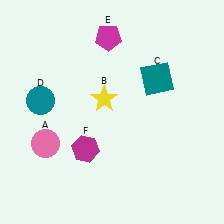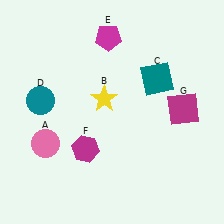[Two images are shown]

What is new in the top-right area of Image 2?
A magenta square (G) was added in the top-right area of Image 2.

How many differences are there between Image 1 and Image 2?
There is 1 difference between the two images.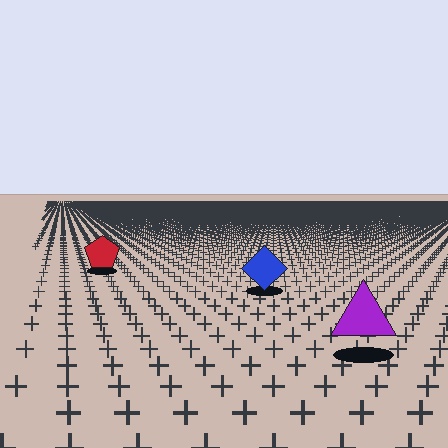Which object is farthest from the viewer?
The red pentagon is farthest from the viewer. It appears smaller and the ground texture around it is denser.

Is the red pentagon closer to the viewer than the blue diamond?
No. The blue diamond is closer — you can tell from the texture gradient: the ground texture is coarser near it.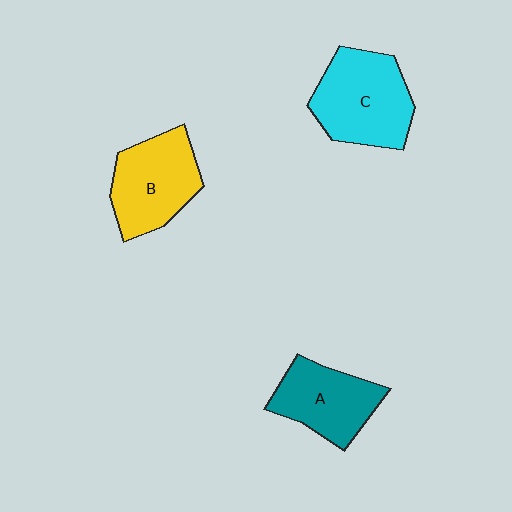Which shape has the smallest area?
Shape A (teal).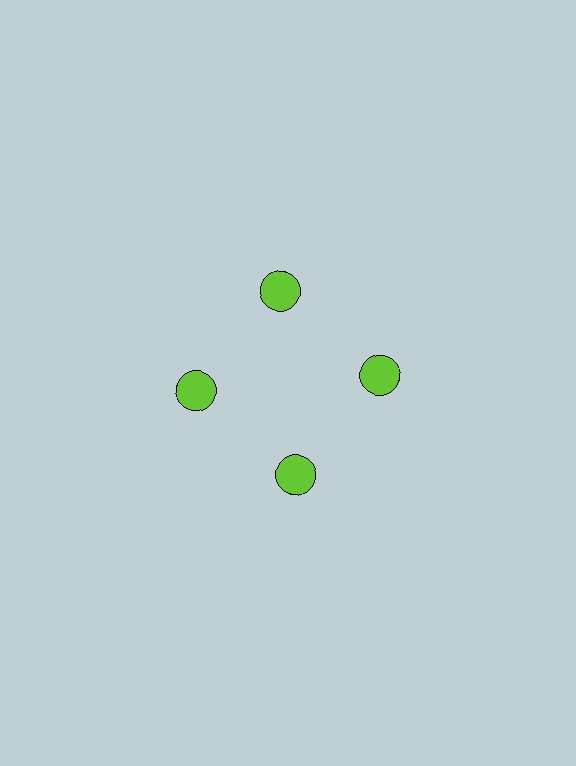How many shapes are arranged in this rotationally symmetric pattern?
There are 4 shapes, arranged in 4 groups of 1.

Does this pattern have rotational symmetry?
Yes, this pattern has 4-fold rotational symmetry. It looks the same after rotating 90 degrees around the center.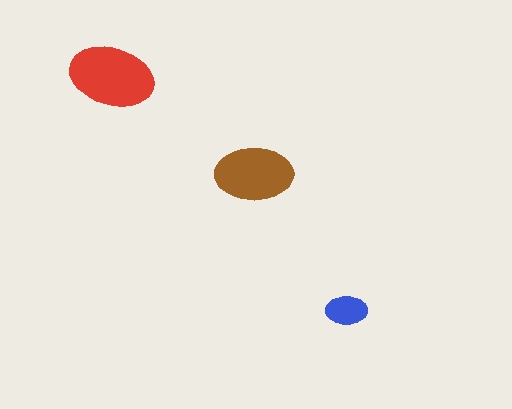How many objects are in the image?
There are 3 objects in the image.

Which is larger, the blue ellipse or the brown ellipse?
The brown one.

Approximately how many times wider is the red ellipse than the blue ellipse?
About 2 times wider.